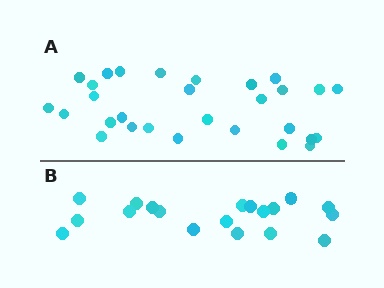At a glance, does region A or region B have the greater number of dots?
Region A (the top region) has more dots.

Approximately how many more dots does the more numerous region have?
Region A has roughly 10 or so more dots than region B.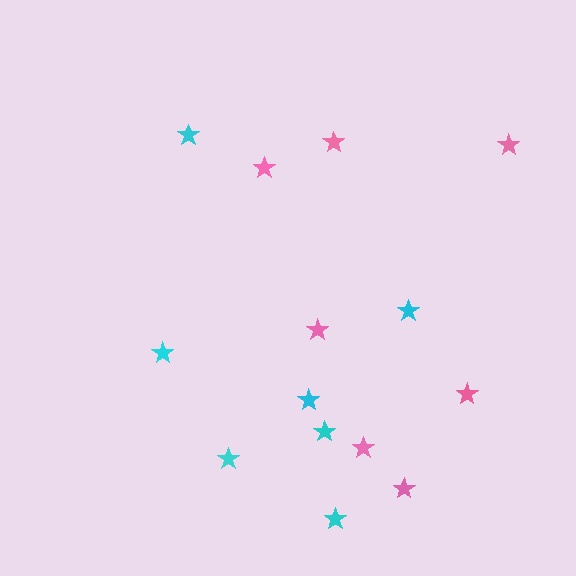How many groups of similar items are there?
There are 2 groups: one group of pink stars (7) and one group of cyan stars (7).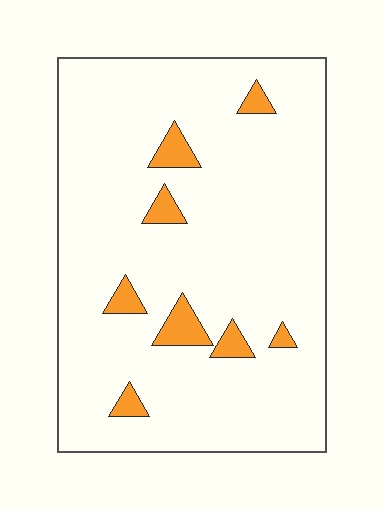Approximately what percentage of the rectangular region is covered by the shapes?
Approximately 5%.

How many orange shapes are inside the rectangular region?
8.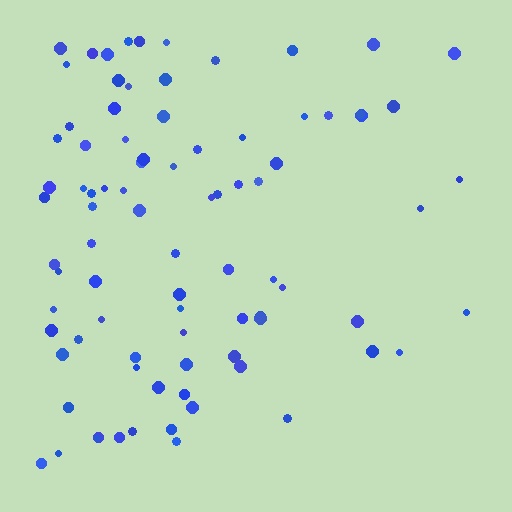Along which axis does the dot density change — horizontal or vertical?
Horizontal.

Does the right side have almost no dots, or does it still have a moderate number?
Still a moderate number, just noticeably fewer than the left.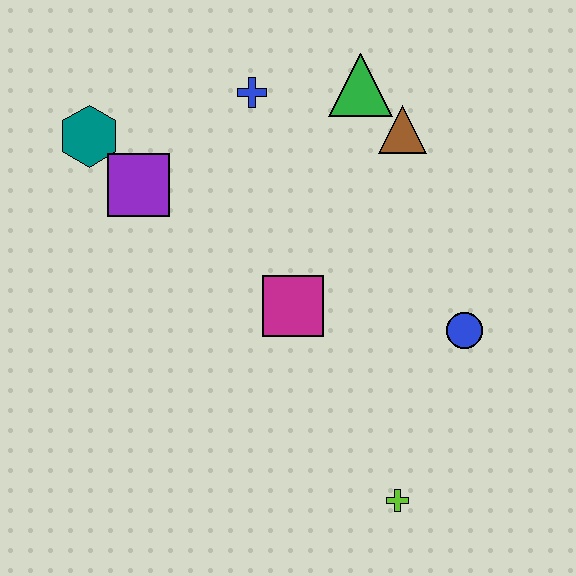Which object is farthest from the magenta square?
The teal hexagon is farthest from the magenta square.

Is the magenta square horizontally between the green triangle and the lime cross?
No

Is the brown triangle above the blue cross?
No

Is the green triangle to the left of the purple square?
No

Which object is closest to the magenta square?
The blue circle is closest to the magenta square.